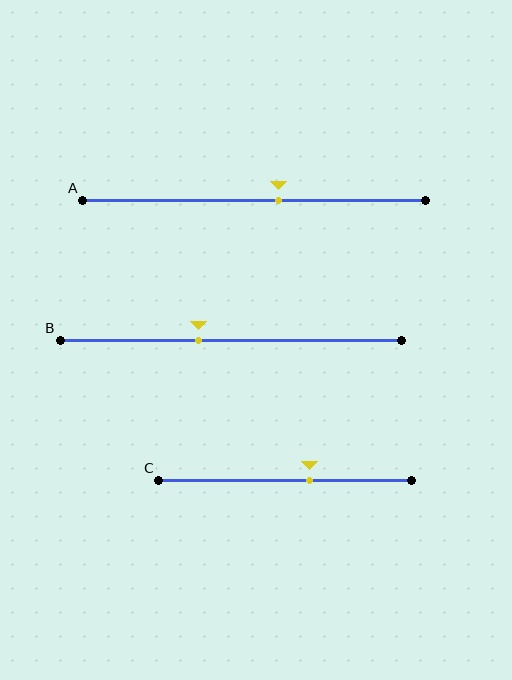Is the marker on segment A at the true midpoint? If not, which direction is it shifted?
No, the marker on segment A is shifted to the right by about 7% of the segment length.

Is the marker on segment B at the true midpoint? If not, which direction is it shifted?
No, the marker on segment B is shifted to the left by about 9% of the segment length.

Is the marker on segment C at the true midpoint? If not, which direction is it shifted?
No, the marker on segment C is shifted to the right by about 10% of the segment length.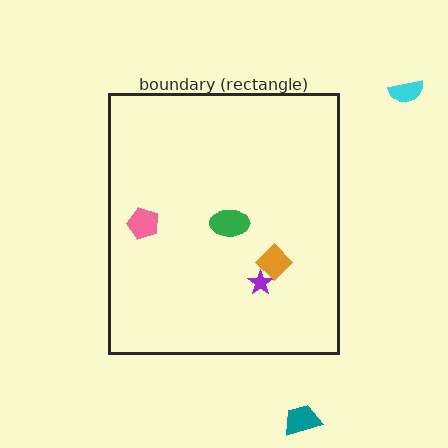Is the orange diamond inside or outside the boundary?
Inside.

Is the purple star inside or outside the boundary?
Inside.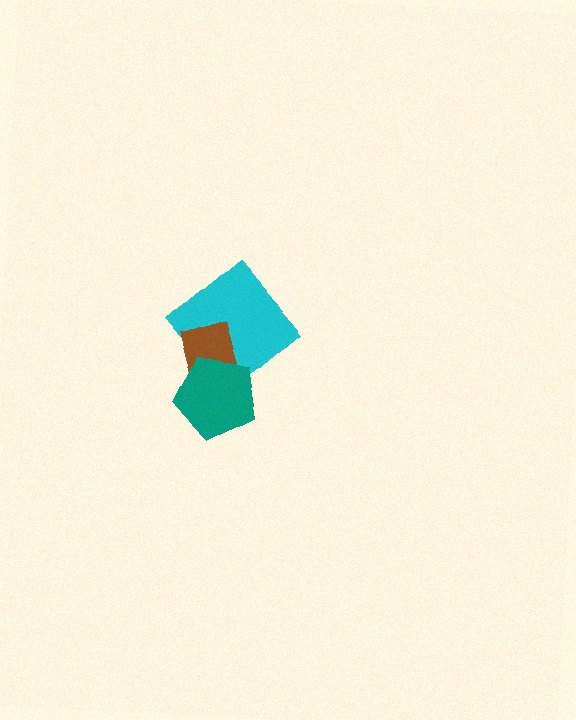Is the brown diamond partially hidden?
Yes, it is partially covered by another shape.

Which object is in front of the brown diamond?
The teal pentagon is in front of the brown diamond.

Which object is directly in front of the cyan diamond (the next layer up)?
The brown diamond is directly in front of the cyan diamond.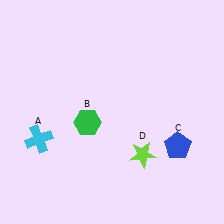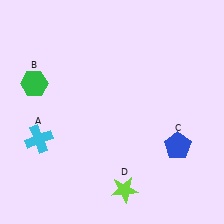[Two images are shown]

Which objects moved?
The objects that moved are: the green hexagon (B), the lime star (D).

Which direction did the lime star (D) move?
The lime star (D) moved down.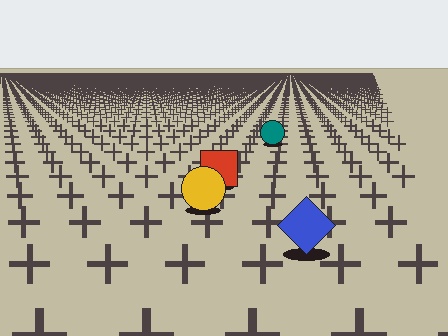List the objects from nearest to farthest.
From nearest to farthest: the blue diamond, the yellow circle, the red square, the teal circle.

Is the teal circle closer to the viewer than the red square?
No. The red square is closer — you can tell from the texture gradient: the ground texture is coarser near it.